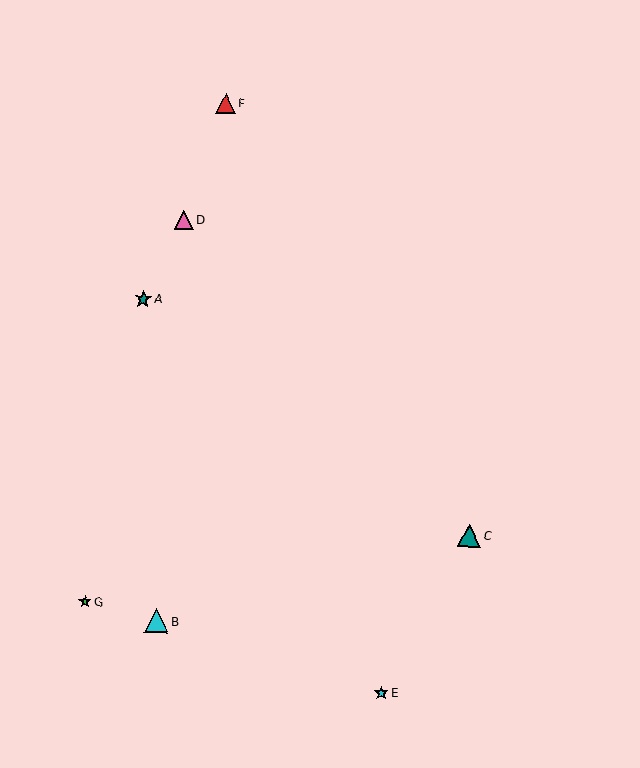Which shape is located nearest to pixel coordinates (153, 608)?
The cyan triangle (labeled B) at (156, 621) is nearest to that location.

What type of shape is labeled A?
Shape A is a teal star.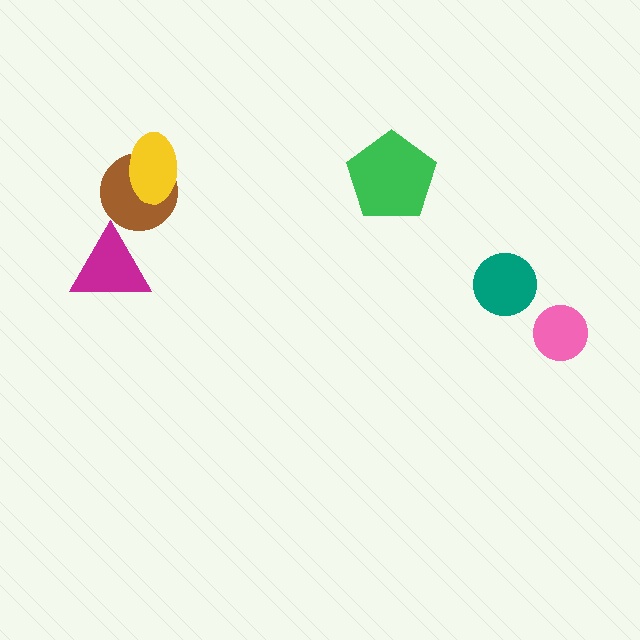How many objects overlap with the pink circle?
0 objects overlap with the pink circle.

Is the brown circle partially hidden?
Yes, it is partially covered by another shape.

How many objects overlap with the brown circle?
1 object overlaps with the brown circle.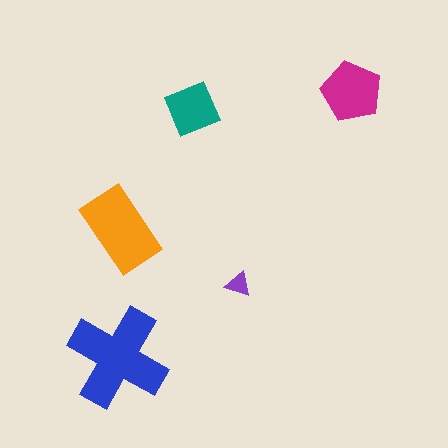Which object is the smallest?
The purple triangle.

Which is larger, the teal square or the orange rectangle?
The orange rectangle.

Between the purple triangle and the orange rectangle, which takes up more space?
The orange rectangle.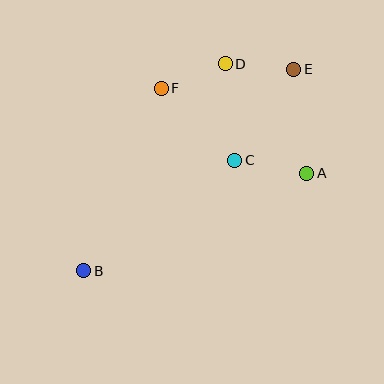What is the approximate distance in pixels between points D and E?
The distance between D and E is approximately 69 pixels.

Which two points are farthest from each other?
Points B and E are farthest from each other.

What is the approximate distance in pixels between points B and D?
The distance between B and D is approximately 251 pixels.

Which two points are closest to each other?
Points D and F are closest to each other.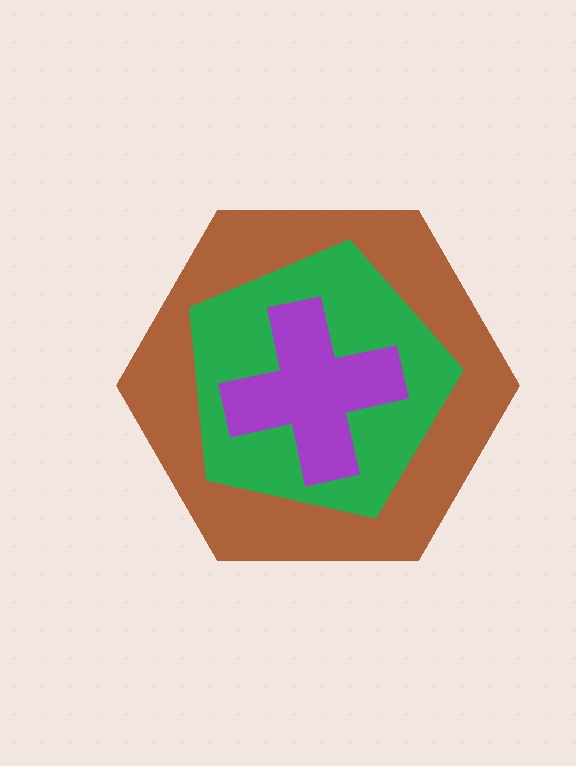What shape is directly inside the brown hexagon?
The green pentagon.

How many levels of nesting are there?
3.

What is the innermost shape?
The purple cross.